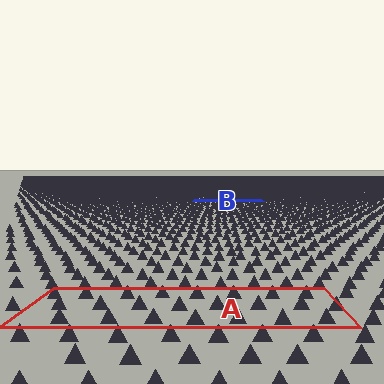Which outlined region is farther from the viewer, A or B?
Region B is farther from the viewer — the texture elements inside it appear smaller and more densely packed.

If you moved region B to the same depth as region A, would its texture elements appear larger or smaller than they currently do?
They would appear larger. At a closer depth, the same texture elements are projected at a bigger on-screen size.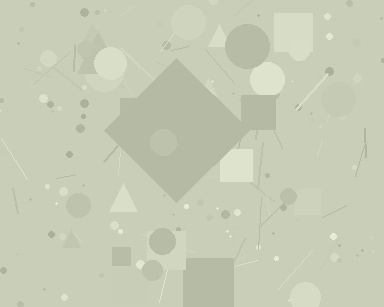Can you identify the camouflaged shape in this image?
The camouflaged shape is a diamond.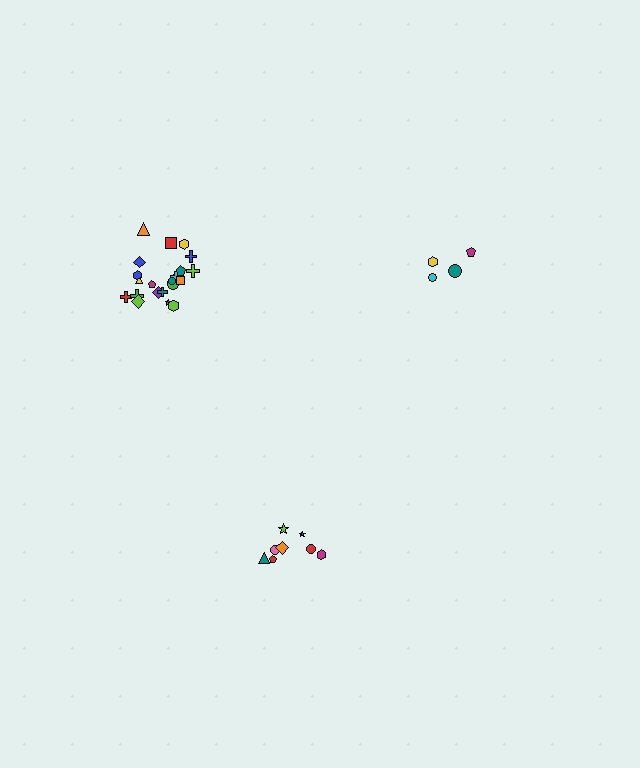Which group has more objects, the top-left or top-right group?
The top-left group.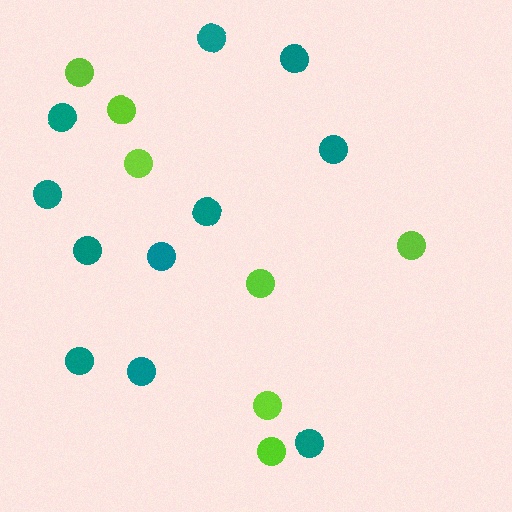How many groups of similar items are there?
There are 2 groups: one group of teal circles (11) and one group of lime circles (7).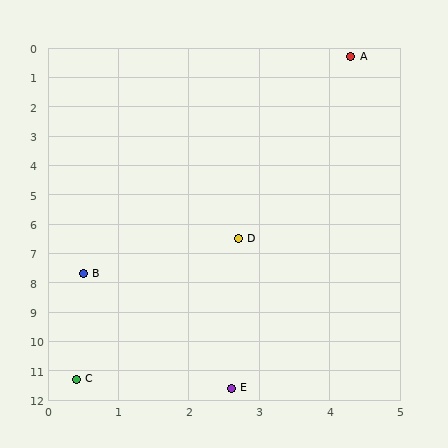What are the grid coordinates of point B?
Point B is at approximately (0.5, 7.7).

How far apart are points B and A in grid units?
Points B and A are about 8.3 grid units apart.